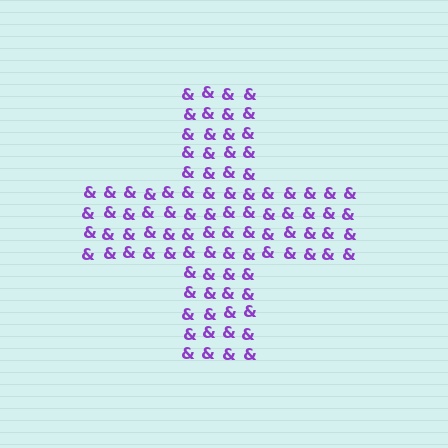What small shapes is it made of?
It is made of small ampersands.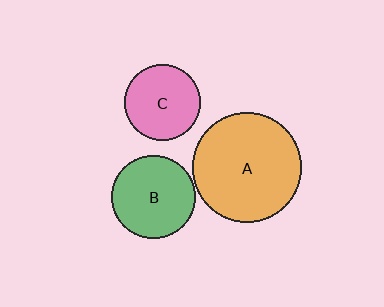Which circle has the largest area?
Circle A (orange).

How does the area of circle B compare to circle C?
Approximately 1.2 times.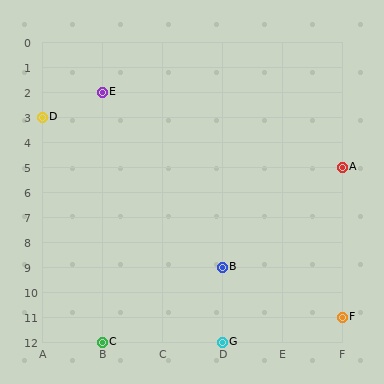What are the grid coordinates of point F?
Point F is at grid coordinates (F, 11).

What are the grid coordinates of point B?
Point B is at grid coordinates (D, 9).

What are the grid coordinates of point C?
Point C is at grid coordinates (B, 12).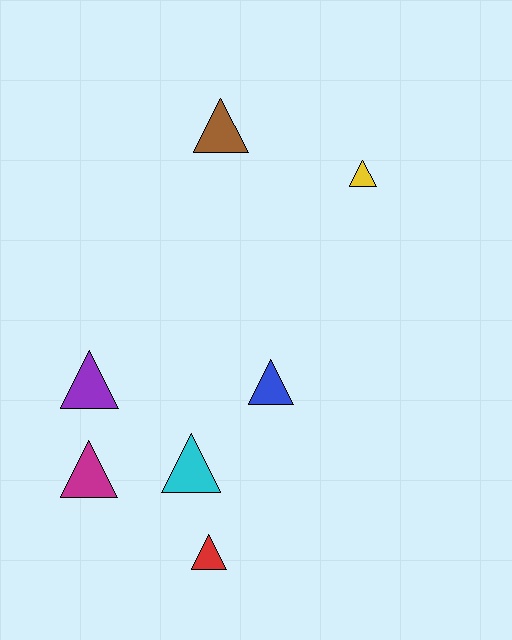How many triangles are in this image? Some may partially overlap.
There are 7 triangles.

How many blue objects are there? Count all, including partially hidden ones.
There is 1 blue object.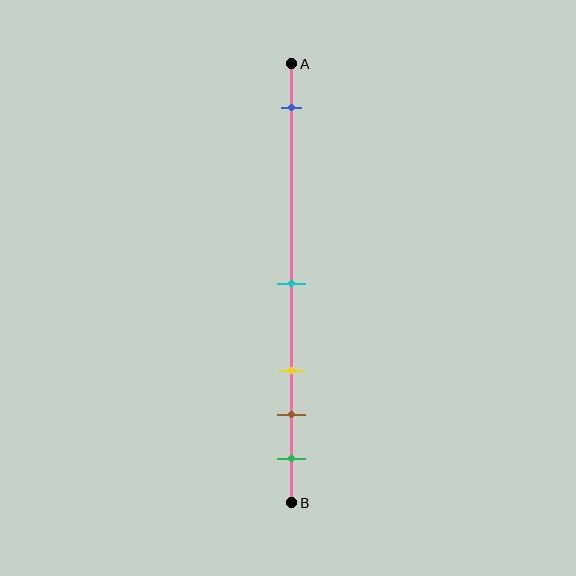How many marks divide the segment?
There are 5 marks dividing the segment.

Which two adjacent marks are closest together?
The brown and green marks are the closest adjacent pair.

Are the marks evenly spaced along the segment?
No, the marks are not evenly spaced.